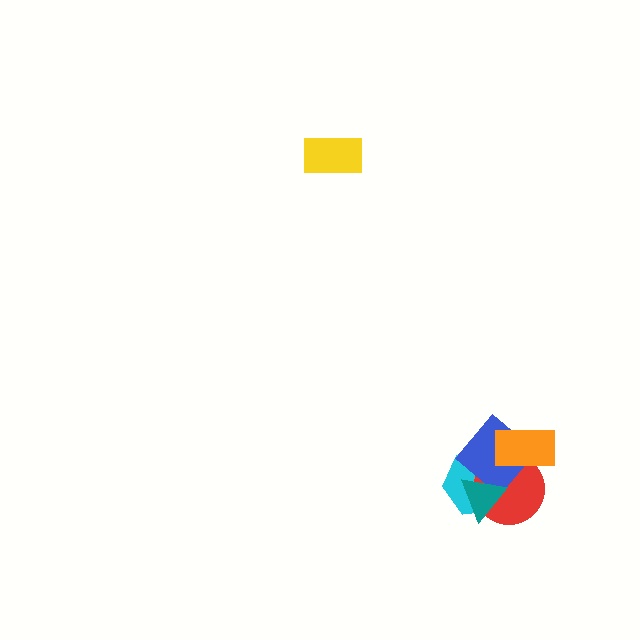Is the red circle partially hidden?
Yes, it is partially covered by another shape.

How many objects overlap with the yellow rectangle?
0 objects overlap with the yellow rectangle.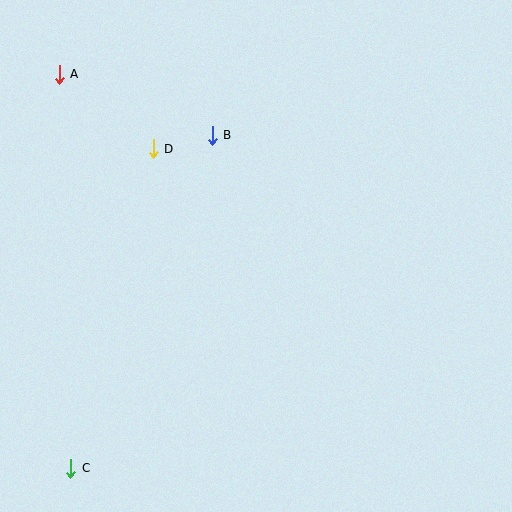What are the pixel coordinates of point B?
Point B is at (212, 135).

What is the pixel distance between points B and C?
The distance between B and C is 361 pixels.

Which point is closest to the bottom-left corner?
Point C is closest to the bottom-left corner.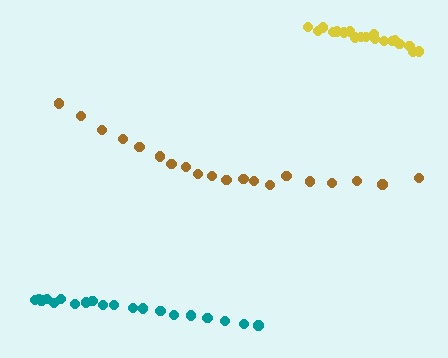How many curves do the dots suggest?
There are 3 distinct paths.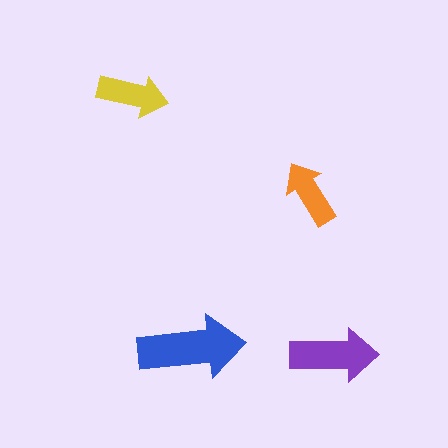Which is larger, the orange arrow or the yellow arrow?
The yellow one.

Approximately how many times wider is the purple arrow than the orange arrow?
About 1.5 times wider.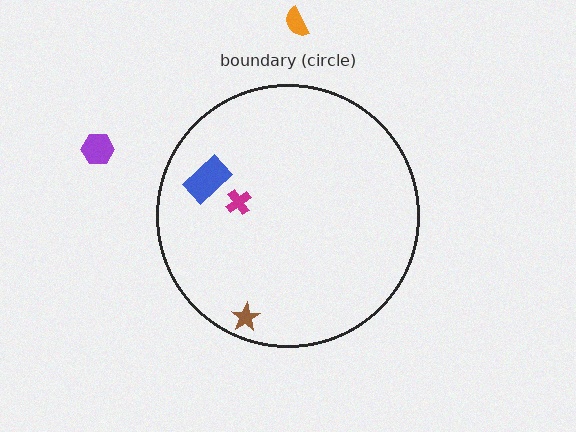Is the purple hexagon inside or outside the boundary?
Outside.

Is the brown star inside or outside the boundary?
Inside.